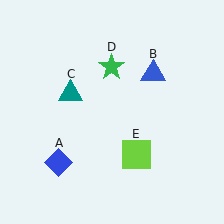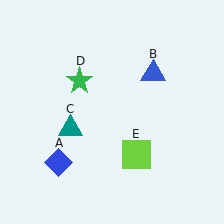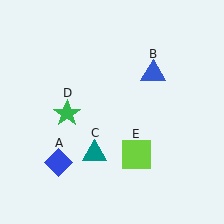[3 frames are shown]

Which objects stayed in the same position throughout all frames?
Blue diamond (object A) and blue triangle (object B) and lime square (object E) remained stationary.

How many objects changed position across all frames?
2 objects changed position: teal triangle (object C), green star (object D).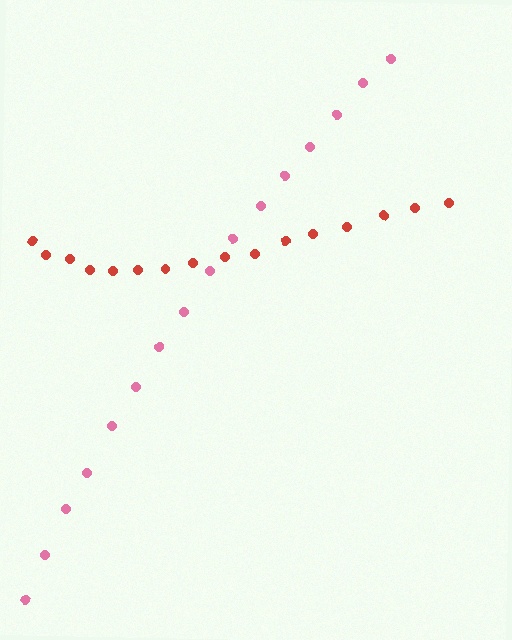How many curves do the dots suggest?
There are 2 distinct paths.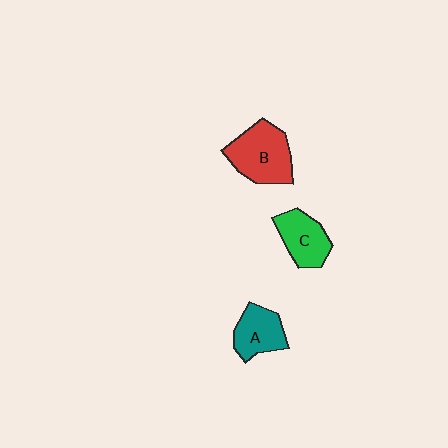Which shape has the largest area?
Shape B (red).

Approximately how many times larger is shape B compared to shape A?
Approximately 1.5 times.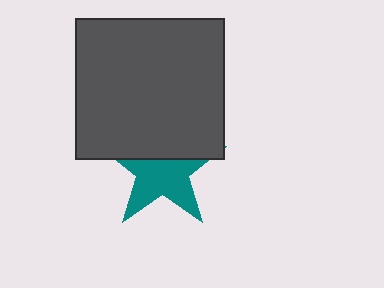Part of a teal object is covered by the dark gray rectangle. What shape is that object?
It is a star.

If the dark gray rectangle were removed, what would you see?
You would see the complete teal star.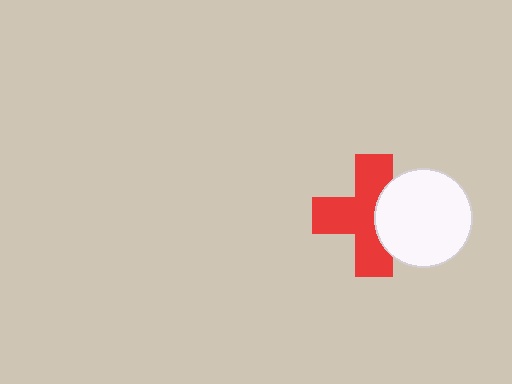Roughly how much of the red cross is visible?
Most of it is visible (roughly 67%).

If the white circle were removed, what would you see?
You would see the complete red cross.